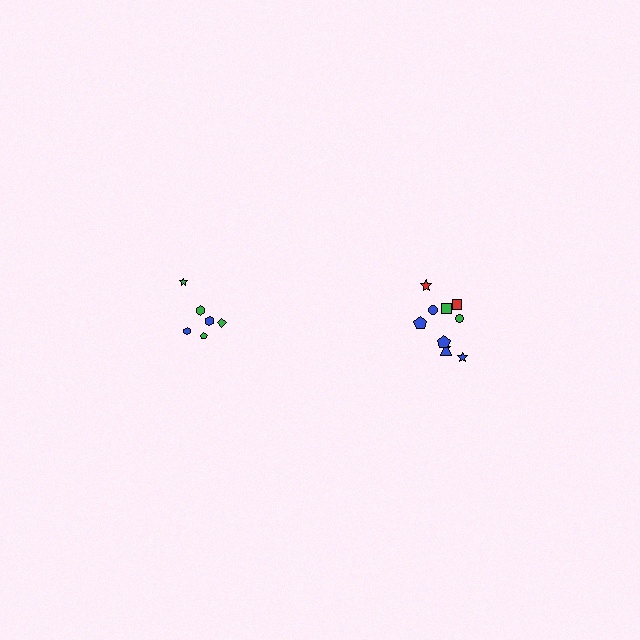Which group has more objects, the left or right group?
The right group.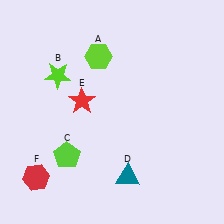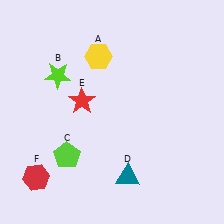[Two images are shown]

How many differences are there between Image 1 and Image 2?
There is 1 difference between the two images.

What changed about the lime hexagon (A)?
In Image 1, A is lime. In Image 2, it changed to yellow.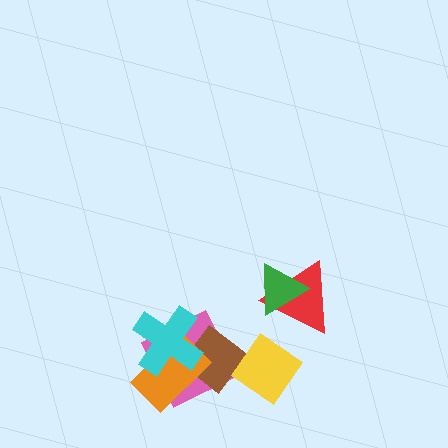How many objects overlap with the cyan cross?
3 objects overlap with the cyan cross.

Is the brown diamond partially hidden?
Yes, it is partially covered by another shape.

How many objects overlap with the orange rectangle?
3 objects overlap with the orange rectangle.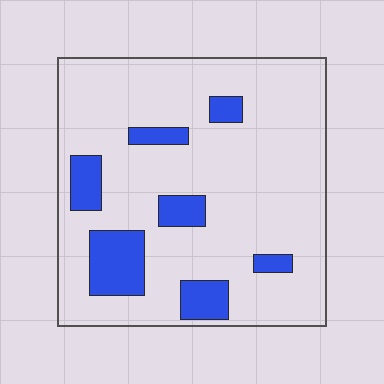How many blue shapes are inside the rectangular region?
7.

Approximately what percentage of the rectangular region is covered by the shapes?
Approximately 15%.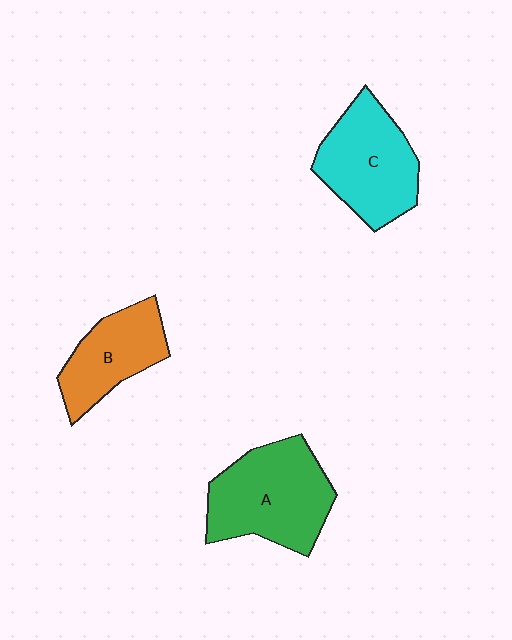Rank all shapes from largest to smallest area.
From largest to smallest: A (green), C (cyan), B (orange).